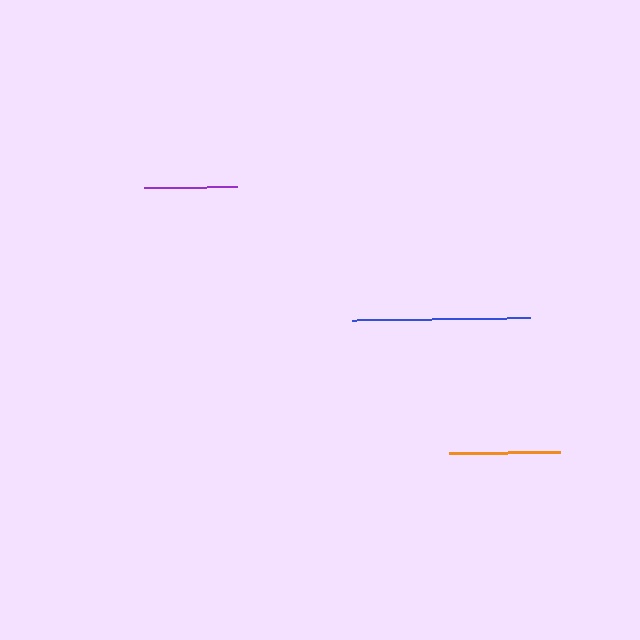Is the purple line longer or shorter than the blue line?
The blue line is longer than the purple line.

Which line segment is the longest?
The blue line is the longest at approximately 178 pixels.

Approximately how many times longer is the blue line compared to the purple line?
The blue line is approximately 1.9 times the length of the purple line.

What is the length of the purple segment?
The purple segment is approximately 93 pixels long.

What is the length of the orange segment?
The orange segment is approximately 111 pixels long.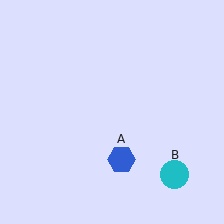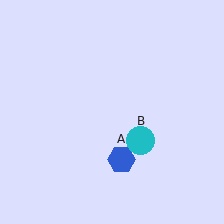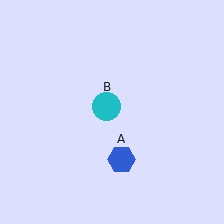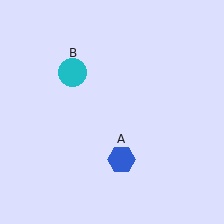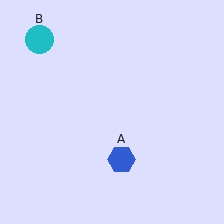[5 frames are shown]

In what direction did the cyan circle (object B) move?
The cyan circle (object B) moved up and to the left.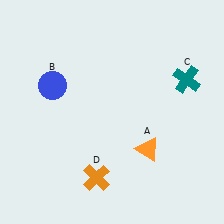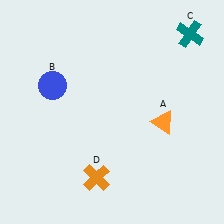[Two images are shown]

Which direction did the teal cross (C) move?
The teal cross (C) moved up.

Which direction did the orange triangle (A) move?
The orange triangle (A) moved up.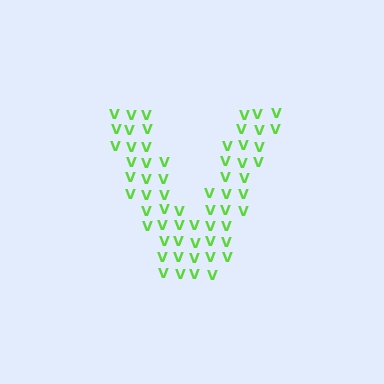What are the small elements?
The small elements are letter V's.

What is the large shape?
The large shape is the letter V.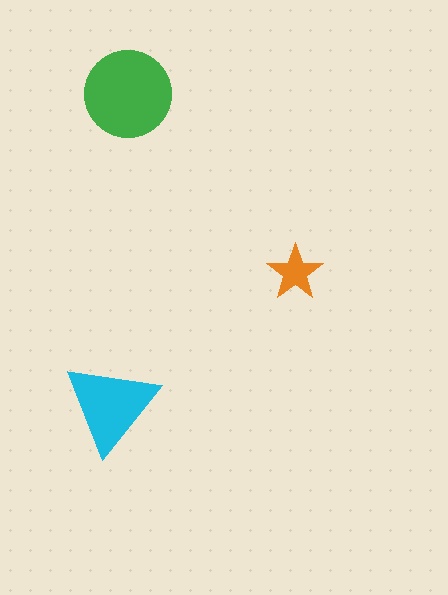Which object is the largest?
The green circle.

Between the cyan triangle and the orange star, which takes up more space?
The cyan triangle.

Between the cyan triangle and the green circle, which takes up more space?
The green circle.